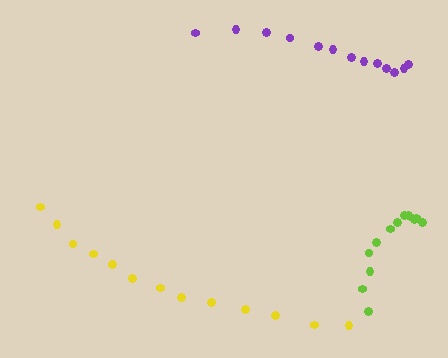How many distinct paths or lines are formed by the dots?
There are 3 distinct paths.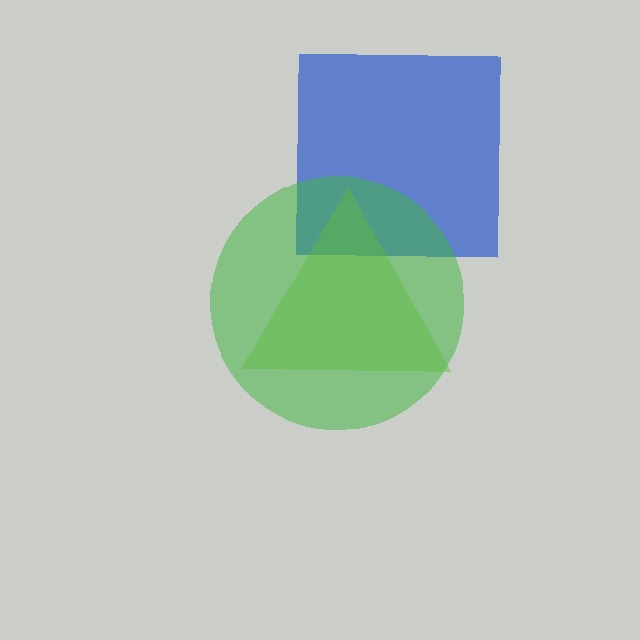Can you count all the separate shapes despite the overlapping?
Yes, there are 3 separate shapes.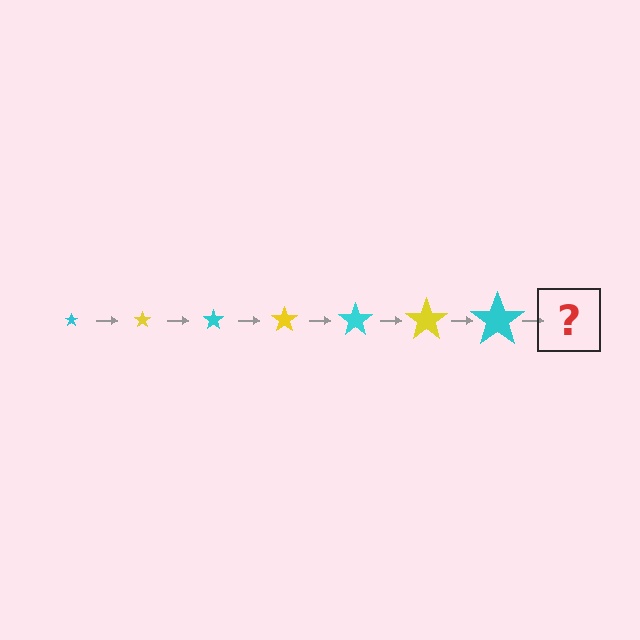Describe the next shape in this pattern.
It should be a yellow star, larger than the previous one.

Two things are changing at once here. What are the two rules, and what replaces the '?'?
The two rules are that the star grows larger each step and the color cycles through cyan and yellow. The '?' should be a yellow star, larger than the previous one.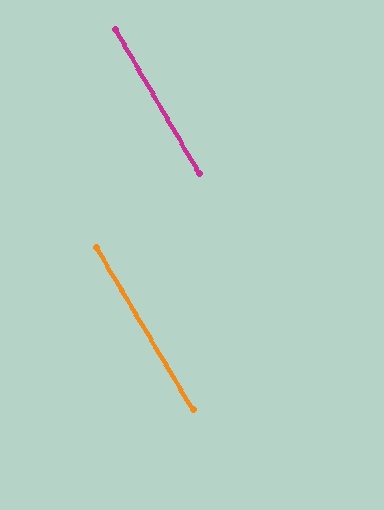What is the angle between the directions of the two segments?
Approximately 0 degrees.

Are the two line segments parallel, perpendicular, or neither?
Parallel — their directions differ by only 0.1°.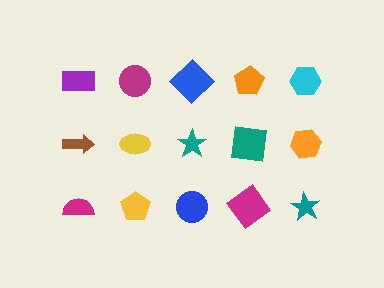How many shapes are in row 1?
5 shapes.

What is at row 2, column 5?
An orange hexagon.